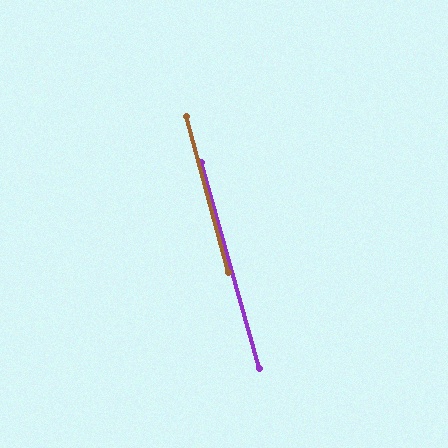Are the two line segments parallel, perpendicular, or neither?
Parallel — their directions differ by only 0.8°.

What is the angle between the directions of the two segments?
Approximately 1 degree.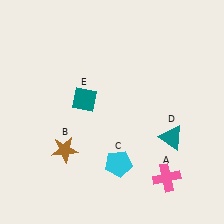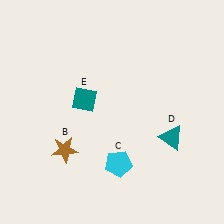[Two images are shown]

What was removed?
The pink cross (A) was removed in Image 2.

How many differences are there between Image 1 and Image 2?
There is 1 difference between the two images.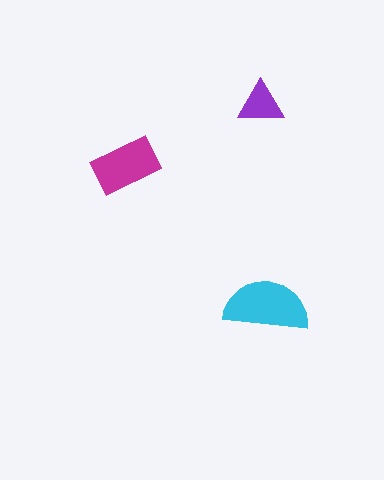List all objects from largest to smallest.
The cyan semicircle, the magenta rectangle, the purple triangle.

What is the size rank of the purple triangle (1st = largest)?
3rd.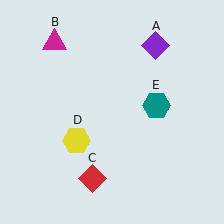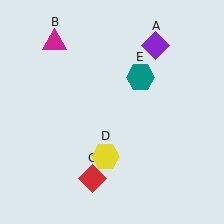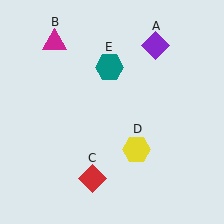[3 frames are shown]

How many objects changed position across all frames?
2 objects changed position: yellow hexagon (object D), teal hexagon (object E).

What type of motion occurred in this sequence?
The yellow hexagon (object D), teal hexagon (object E) rotated counterclockwise around the center of the scene.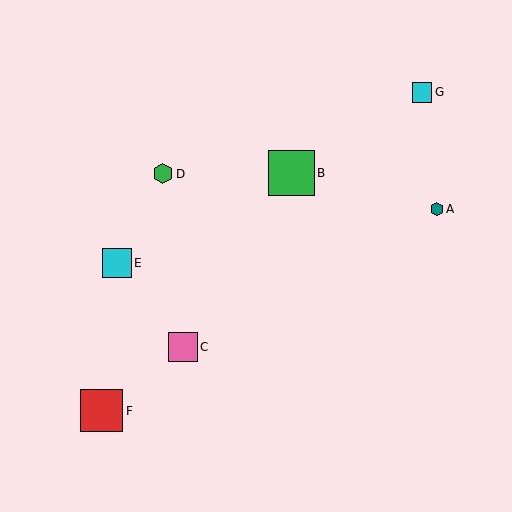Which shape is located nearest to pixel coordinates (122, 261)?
The cyan square (labeled E) at (117, 263) is nearest to that location.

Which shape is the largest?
The green square (labeled B) is the largest.